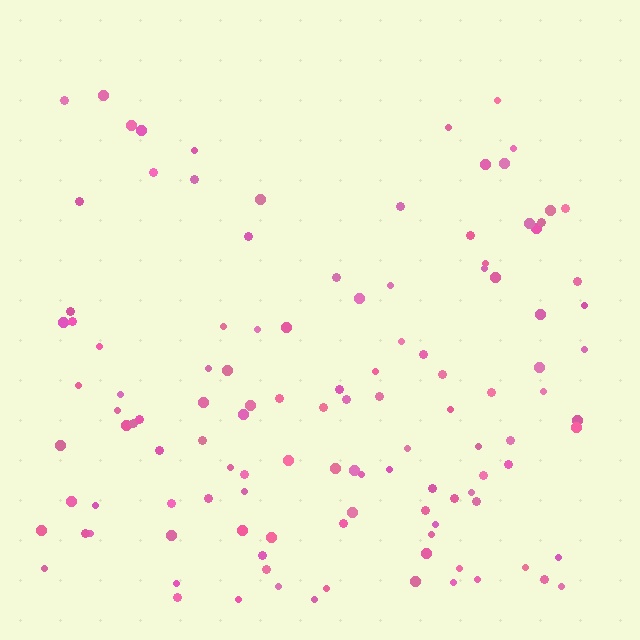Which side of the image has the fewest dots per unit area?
The top.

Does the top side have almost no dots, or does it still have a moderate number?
Still a moderate number, just noticeably fewer than the bottom.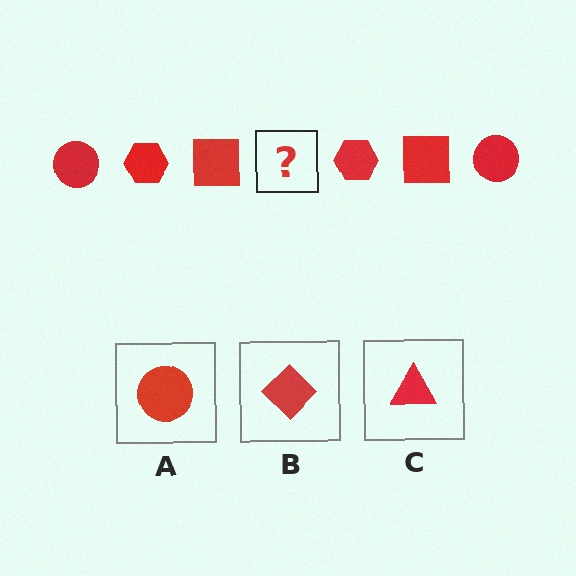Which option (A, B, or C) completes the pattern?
A.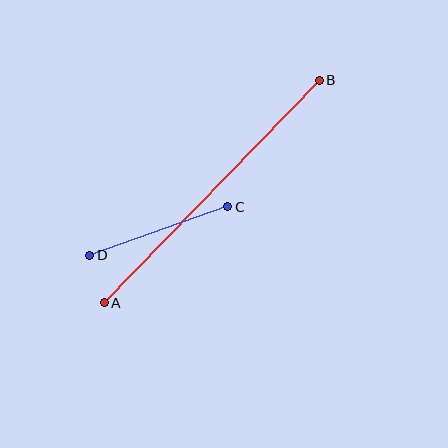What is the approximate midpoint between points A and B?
The midpoint is at approximately (212, 191) pixels.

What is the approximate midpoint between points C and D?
The midpoint is at approximately (159, 231) pixels.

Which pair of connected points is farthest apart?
Points A and B are farthest apart.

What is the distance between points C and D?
The distance is approximately 147 pixels.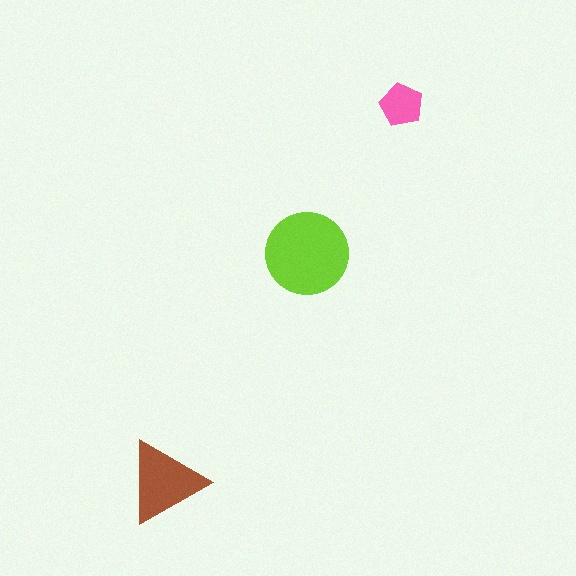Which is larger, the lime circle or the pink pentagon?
The lime circle.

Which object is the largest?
The lime circle.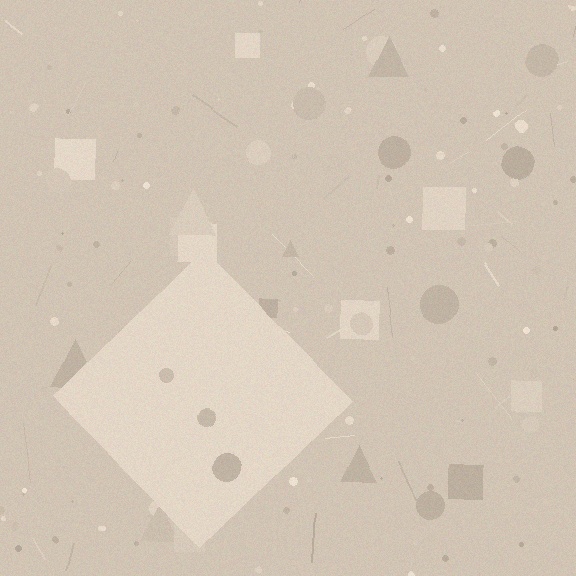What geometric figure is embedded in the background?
A diamond is embedded in the background.